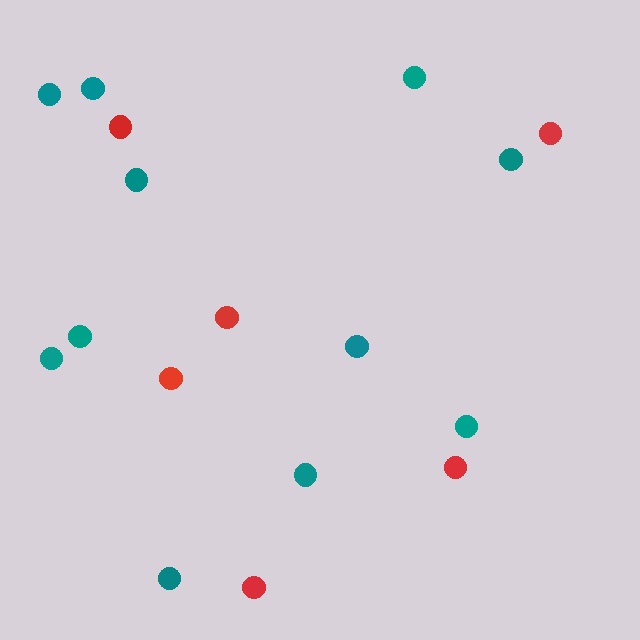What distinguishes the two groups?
There are 2 groups: one group of teal circles (11) and one group of red circles (6).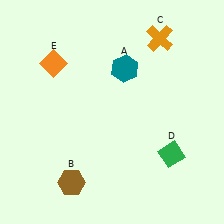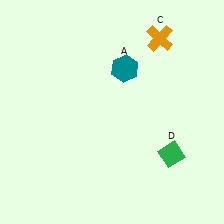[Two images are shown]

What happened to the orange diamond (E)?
The orange diamond (E) was removed in Image 2. It was in the top-left area of Image 1.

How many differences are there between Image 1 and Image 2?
There are 2 differences between the two images.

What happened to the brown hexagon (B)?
The brown hexagon (B) was removed in Image 2. It was in the bottom-left area of Image 1.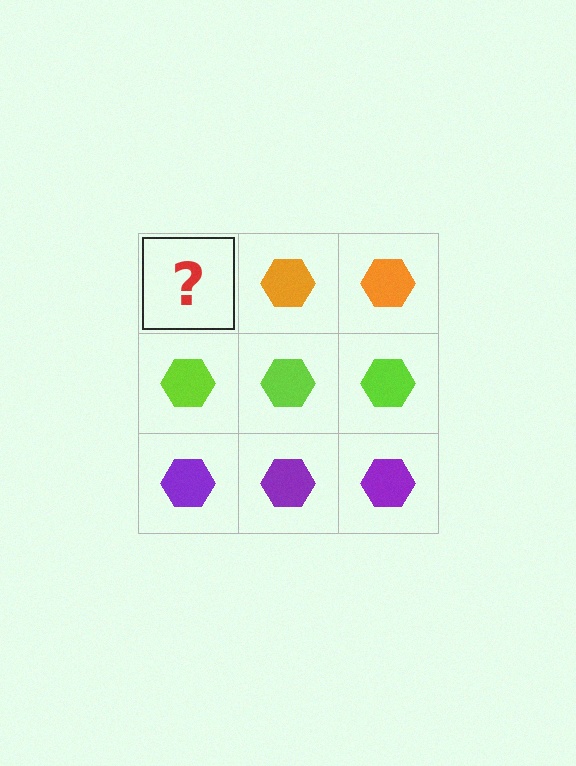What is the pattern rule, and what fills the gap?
The rule is that each row has a consistent color. The gap should be filled with an orange hexagon.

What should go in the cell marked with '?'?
The missing cell should contain an orange hexagon.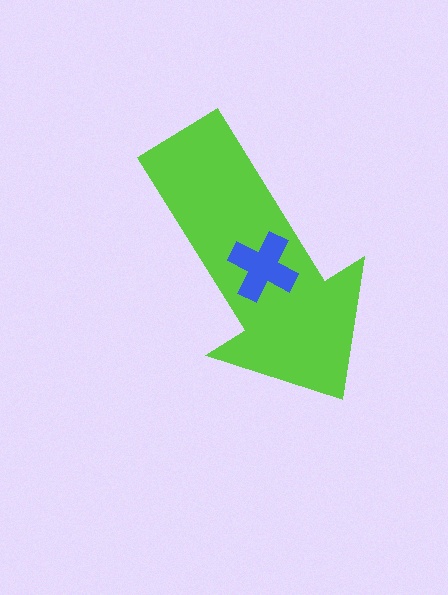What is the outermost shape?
The lime arrow.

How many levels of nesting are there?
2.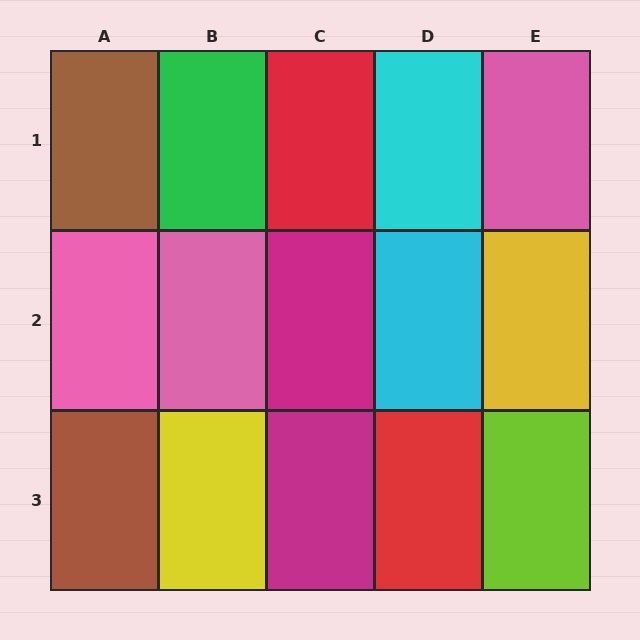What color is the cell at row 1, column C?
Red.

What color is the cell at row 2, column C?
Magenta.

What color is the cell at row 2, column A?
Pink.